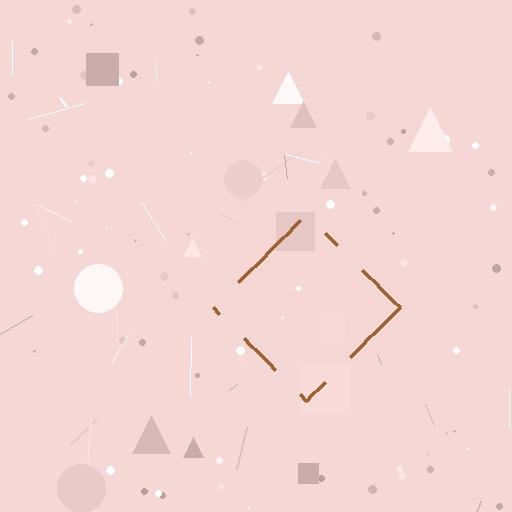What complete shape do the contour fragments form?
The contour fragments form a diamond.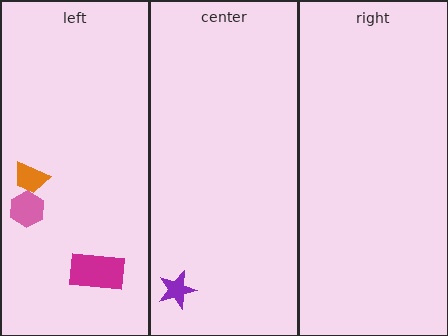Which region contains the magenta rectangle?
The left region.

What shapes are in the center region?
The purple star.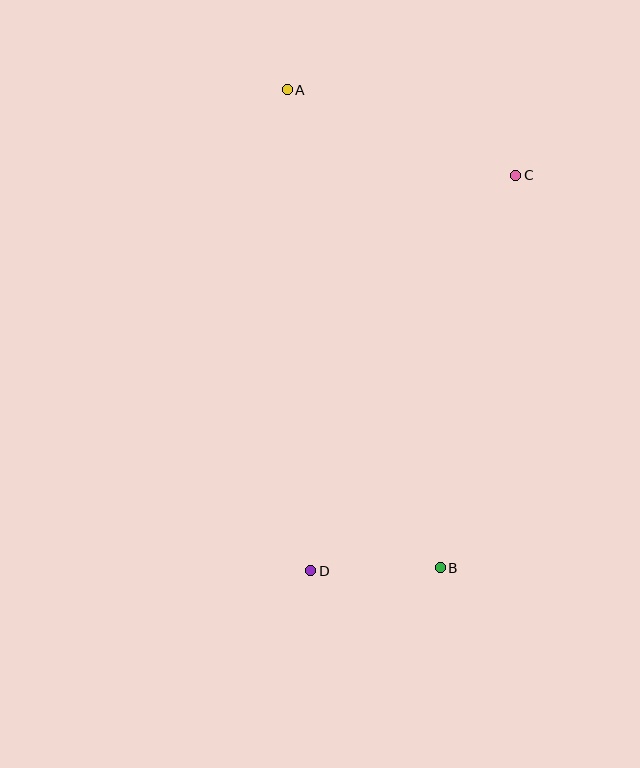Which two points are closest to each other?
Points B and D are closest to each other.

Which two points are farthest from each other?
Points A and B are farthest from each other.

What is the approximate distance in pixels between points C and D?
The distance between C and D is approximately 445 pixels.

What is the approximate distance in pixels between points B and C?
The distance between B and C is approximately 400 pixels.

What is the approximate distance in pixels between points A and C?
The distance between A and C is approximately 244 pixels.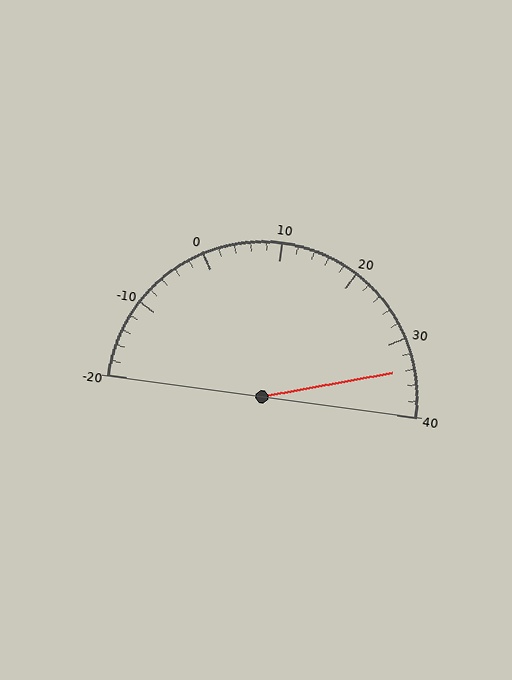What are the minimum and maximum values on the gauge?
The gauge ranges from -20 to 40.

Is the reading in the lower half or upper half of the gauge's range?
The reading is in the upper half of the range (-20 to 40).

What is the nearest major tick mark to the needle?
The nearest major tick mark is 30.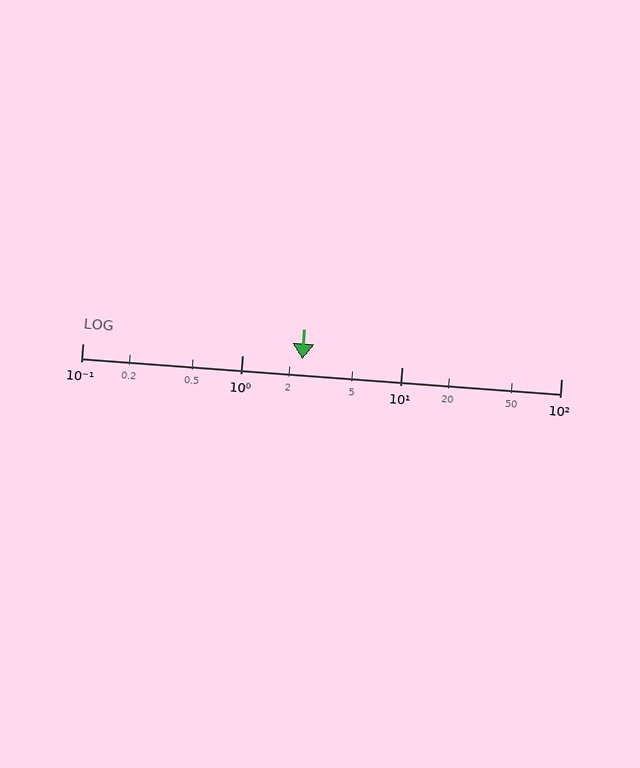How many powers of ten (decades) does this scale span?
The scale spans 3 decades, from 0.1 to 100.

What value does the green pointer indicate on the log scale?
The pointer indicates approximately 2.4.